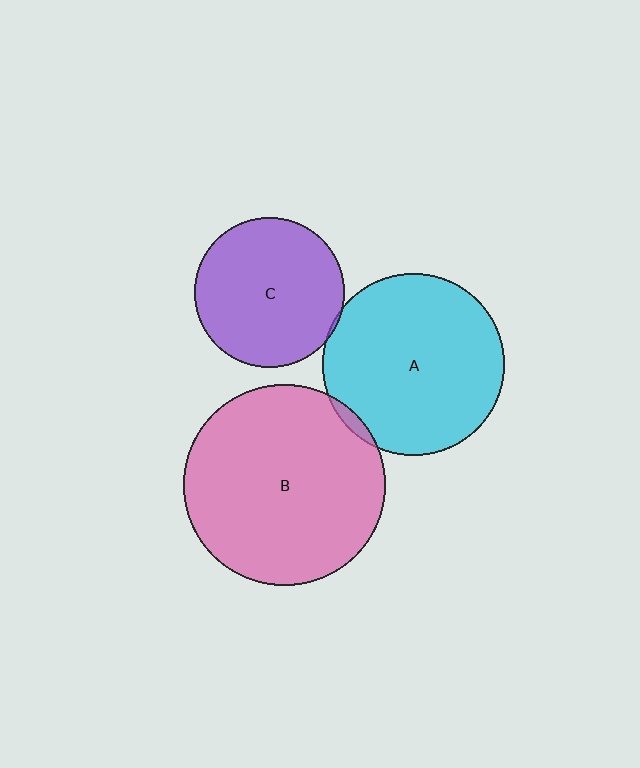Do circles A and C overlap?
Yes.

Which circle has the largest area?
Circle B (pink).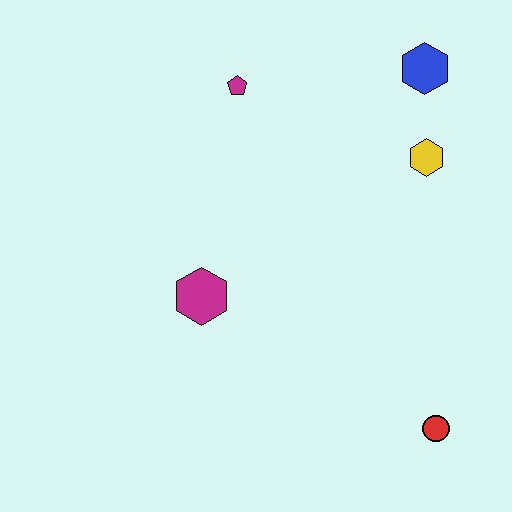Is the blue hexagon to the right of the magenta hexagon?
Yes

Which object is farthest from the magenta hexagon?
The blue hexagon is farthest from the magenta hexagon.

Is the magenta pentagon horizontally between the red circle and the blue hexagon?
No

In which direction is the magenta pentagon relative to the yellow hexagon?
The magenta pentagon is to the left of the yellow hexagon.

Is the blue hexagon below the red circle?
No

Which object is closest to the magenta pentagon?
The blue hexagon is closest to the magenta pentagon.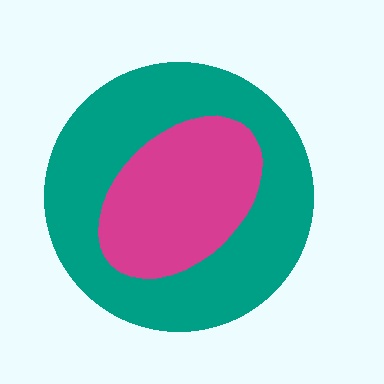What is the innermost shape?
The magenta ellipse.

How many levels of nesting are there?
2.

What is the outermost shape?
The teal circle.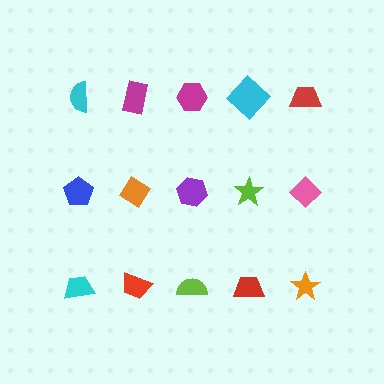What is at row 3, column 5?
An orange star.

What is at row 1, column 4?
A cyan diamond.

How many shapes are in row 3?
5 shapes.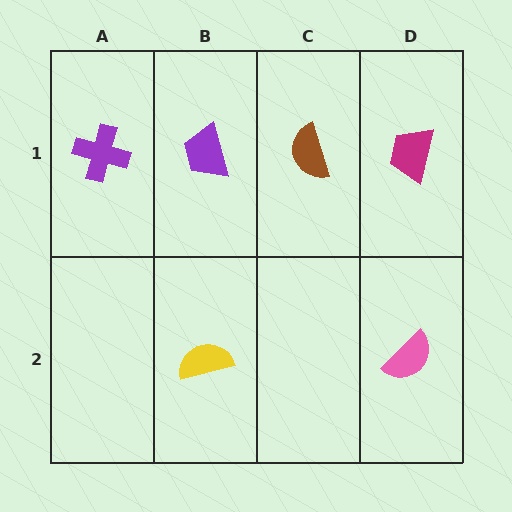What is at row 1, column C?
A brown semicircle.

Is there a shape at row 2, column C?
No, that cell is empty.